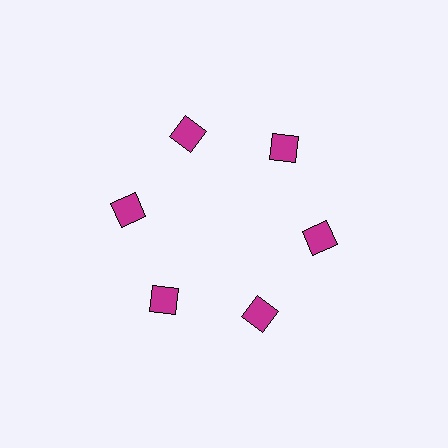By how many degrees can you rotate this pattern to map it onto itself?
The pattern maps onto itself every 60 degrees of rotation.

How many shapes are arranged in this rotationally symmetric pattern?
There are 6 shapes, arranged in 6 groups of 1.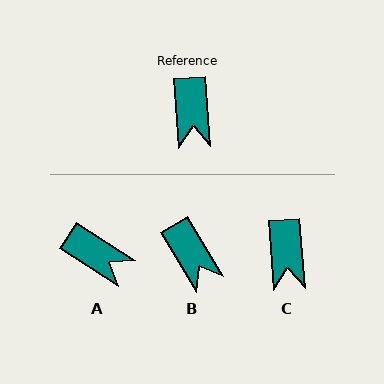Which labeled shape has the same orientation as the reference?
C.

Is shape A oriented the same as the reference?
No, it is off by about 53 degrees.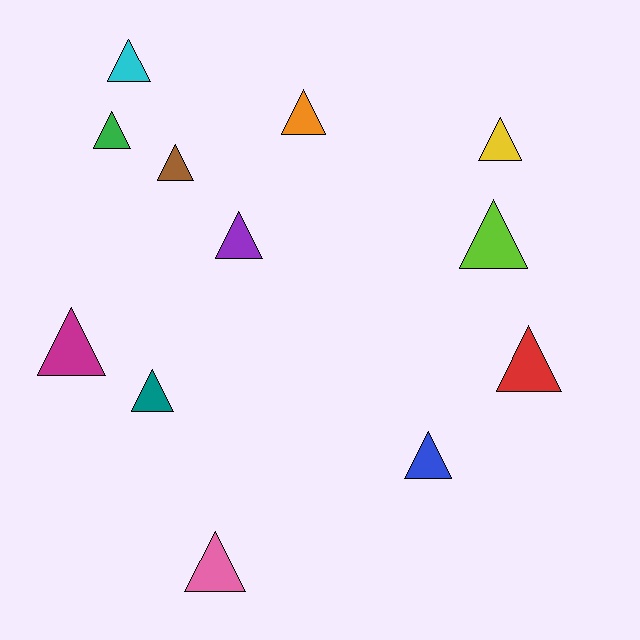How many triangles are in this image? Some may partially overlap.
There are 12 triangles.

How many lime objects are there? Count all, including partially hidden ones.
There is 1 lime object.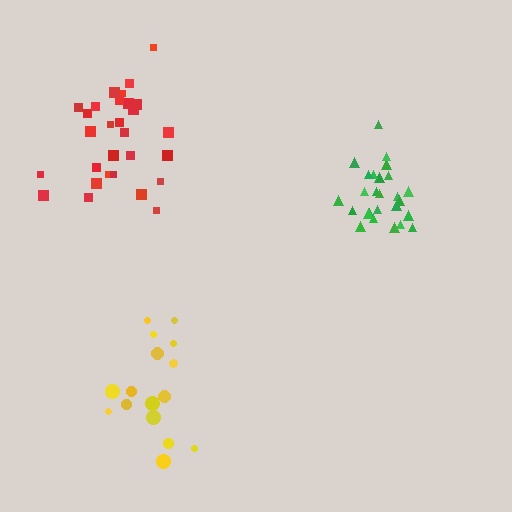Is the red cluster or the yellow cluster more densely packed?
Red.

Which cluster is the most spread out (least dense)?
Yellow.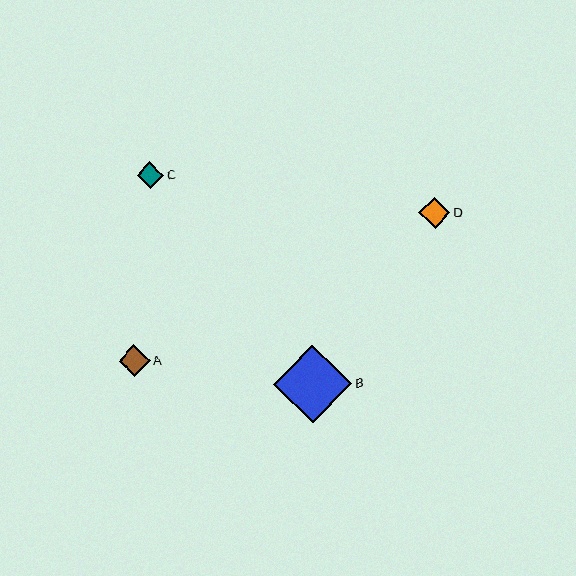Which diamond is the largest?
Diamond B is the largest with a size of approximately 78 pixels.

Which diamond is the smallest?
Diamond C is the smallest with a size of approximately 26 pixels.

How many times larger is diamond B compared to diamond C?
Diamond B is approximately 3.0 times the size of diamond C.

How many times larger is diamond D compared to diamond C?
Diamond D is approximately 1.2 times the size of diamond C.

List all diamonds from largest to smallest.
From largest to smallest: B, A, D, C.